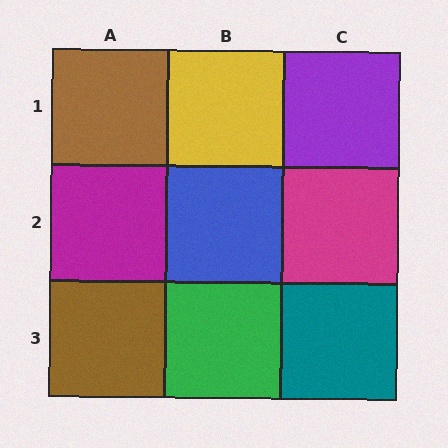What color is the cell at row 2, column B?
Blue.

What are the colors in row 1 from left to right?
Brown, yellow, purple.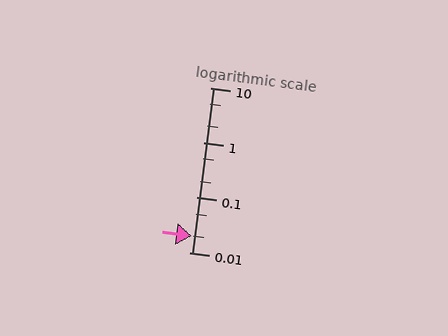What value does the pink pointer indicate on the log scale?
The pointer indicates approximately 0.02.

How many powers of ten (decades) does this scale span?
The scale spans 3 decades, from 0.01 to 10.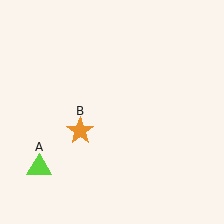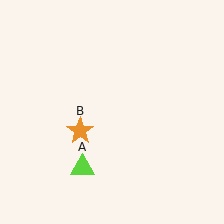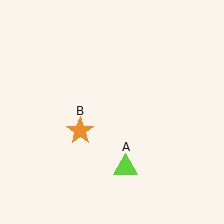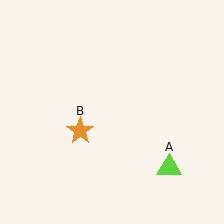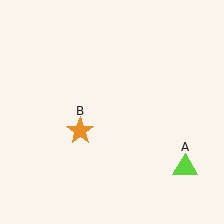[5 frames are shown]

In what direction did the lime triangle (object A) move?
The lime triangle (object A) moved right.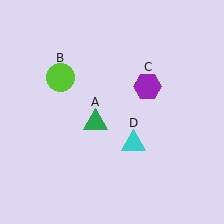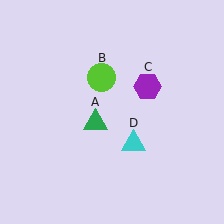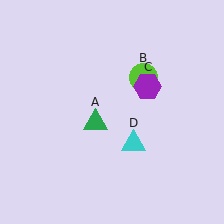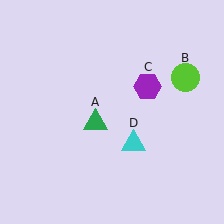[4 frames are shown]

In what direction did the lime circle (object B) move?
The lime circle (object B) moved right.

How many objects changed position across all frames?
1 object changed position: lime circle (object B).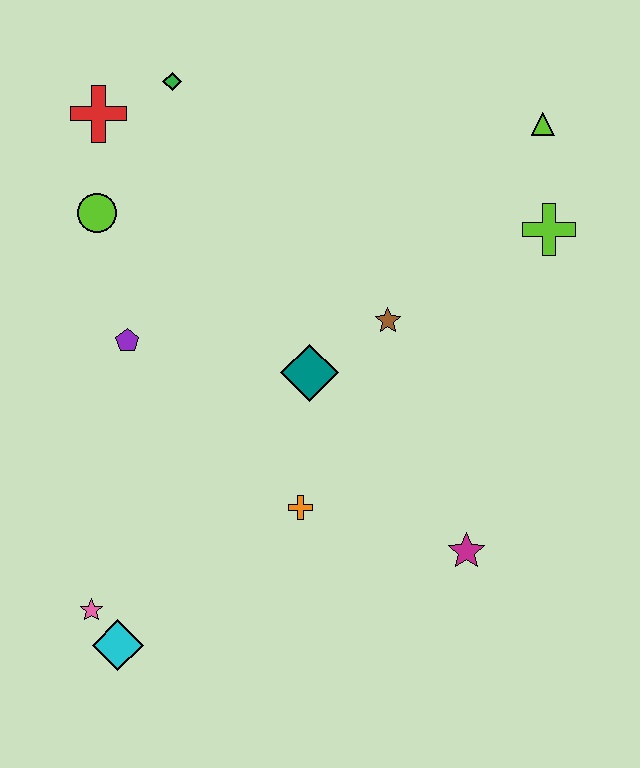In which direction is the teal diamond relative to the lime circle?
The teal diamond is to the right of the lime circle.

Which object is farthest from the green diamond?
The cyan diamond is farthest from the green diamond.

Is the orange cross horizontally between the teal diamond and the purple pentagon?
Yes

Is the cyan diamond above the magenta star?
No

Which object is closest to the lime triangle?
The lime cross is closest to the lime triangle.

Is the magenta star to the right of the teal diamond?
Yes